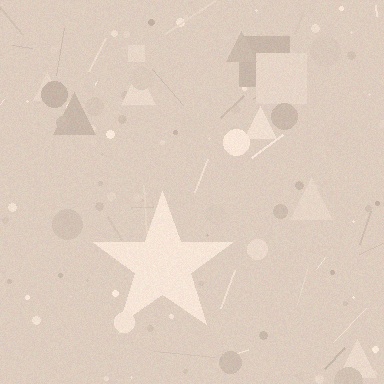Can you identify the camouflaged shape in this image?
The camouflaged shape is a star.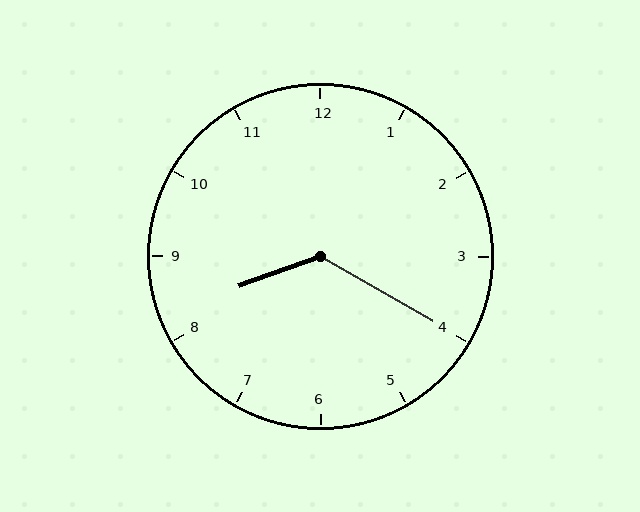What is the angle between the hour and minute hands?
Approximately 130 degrees.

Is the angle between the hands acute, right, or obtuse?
It is obtuse.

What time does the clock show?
8:20.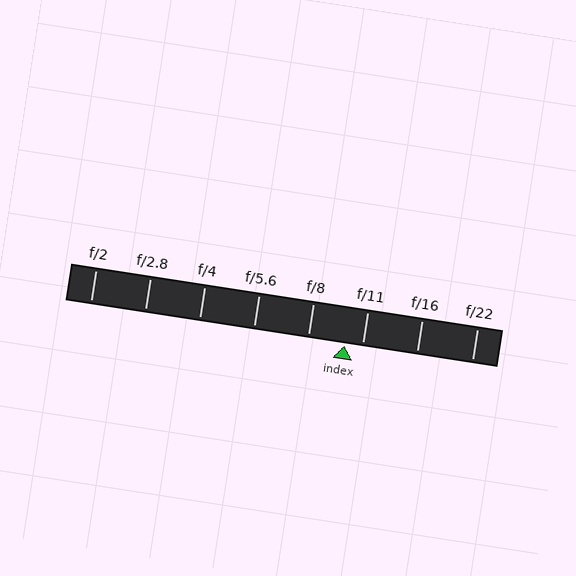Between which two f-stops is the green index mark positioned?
The index mark is between f/8 and f/11.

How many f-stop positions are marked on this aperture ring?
There are 8 f-stop positions marked.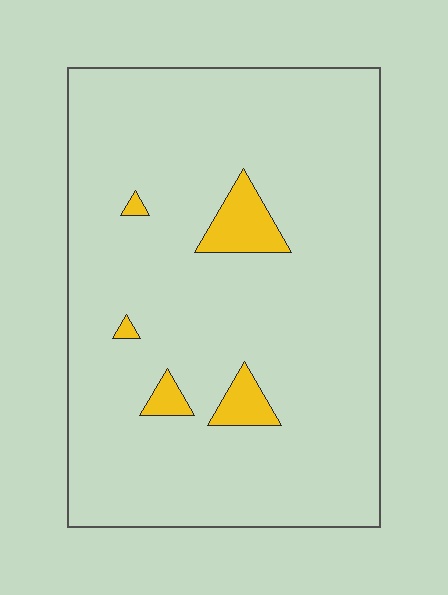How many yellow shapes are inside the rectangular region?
5.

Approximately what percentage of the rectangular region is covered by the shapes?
Approximately 5%.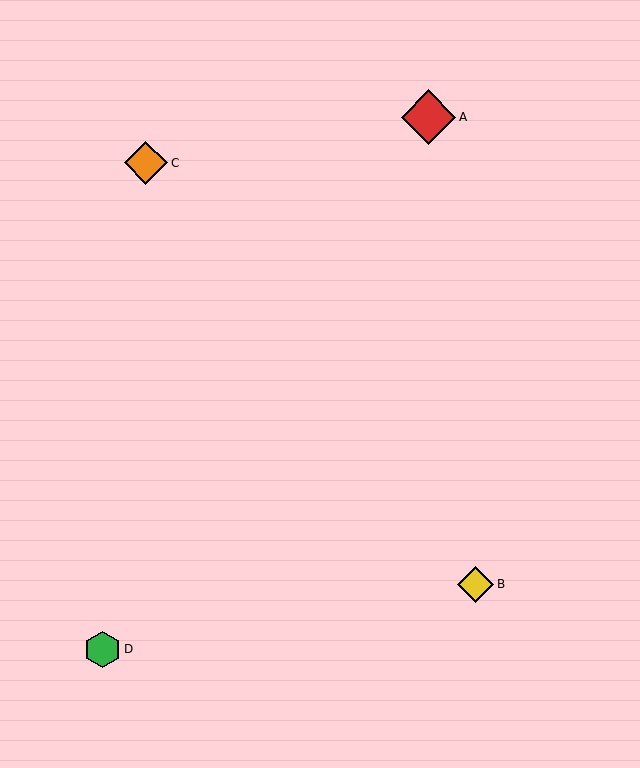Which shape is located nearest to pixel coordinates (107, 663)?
The green hexagon (labeled D) at (102, 650) is nearest to that location.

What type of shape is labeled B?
Shape B is a yellow diamond.